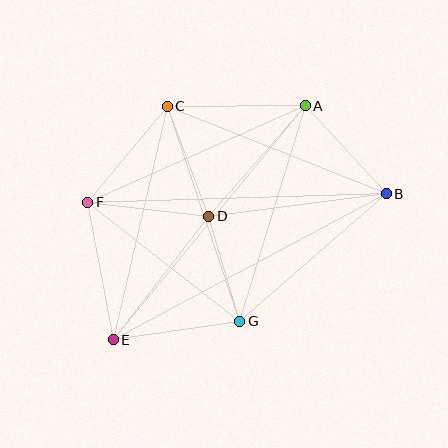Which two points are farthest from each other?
Points B and E are farthest from each other.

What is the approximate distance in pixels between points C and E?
The distance between C and E is approximately 240 pixels.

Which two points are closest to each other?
Points D and G are closest to each other.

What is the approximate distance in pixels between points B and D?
The distance between B and D is approximately 179 pixels.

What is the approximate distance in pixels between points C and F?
The distance between C and F is approximately 124 pixels.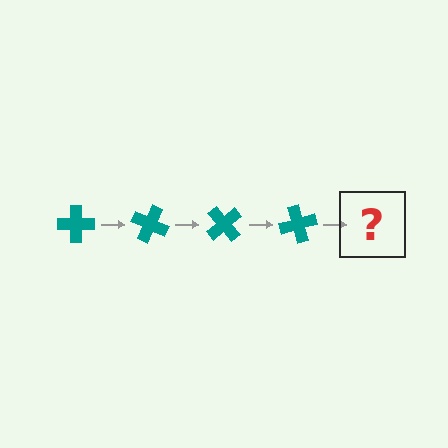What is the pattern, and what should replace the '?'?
The pattern is that the cross rotates 25 degrees each step. The '?' should be a teal cross rotated 100 degrees.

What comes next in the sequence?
The next element should be a teal cross rotated 100 degrees.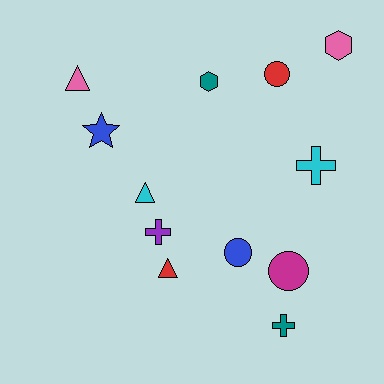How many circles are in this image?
There are 3 circles.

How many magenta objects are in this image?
There is 1 magenta object.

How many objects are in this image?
There are 12 objects.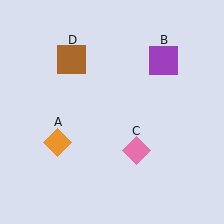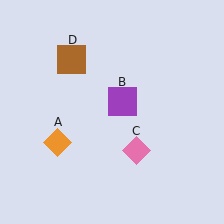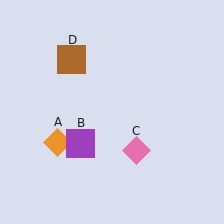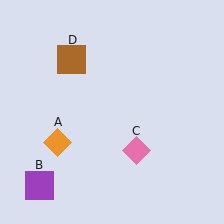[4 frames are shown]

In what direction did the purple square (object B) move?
The purple square (object B) moved down and to the left.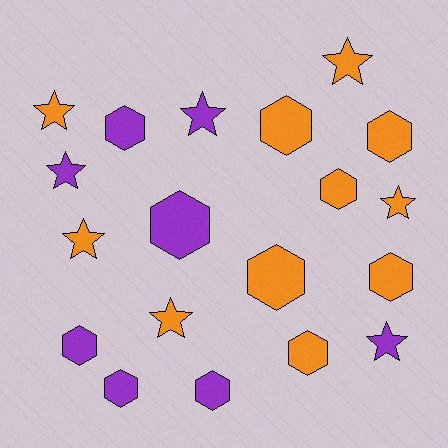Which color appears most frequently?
Orange, with 11 objects.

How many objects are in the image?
There are 19 objects.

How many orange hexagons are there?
There are 6 orange hexagons.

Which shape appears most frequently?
Hexagon, with 11 objects.